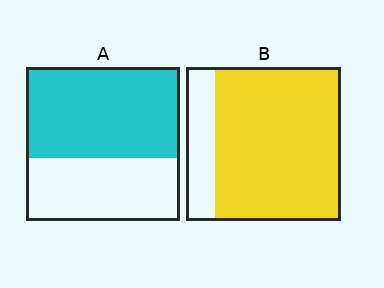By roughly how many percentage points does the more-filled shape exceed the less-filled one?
By roughly 20 percentage points (B over A).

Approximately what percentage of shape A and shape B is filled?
A is approximately 60% and B is approximately 80%.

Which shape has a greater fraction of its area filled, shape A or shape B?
Shape B.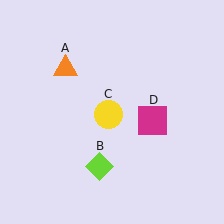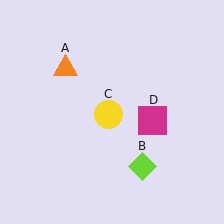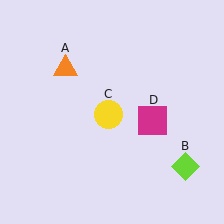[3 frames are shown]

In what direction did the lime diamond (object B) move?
The lime diamond (object B) moved right.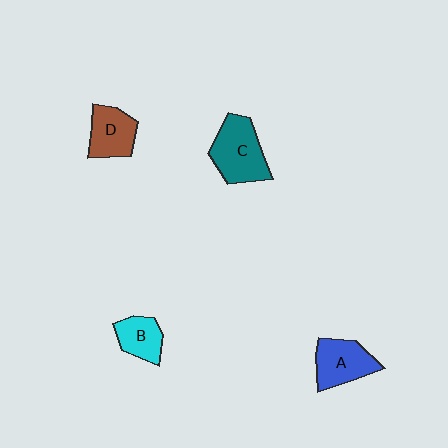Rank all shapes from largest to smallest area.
From largest to smallest: C (teal), A (blue), D (brown), B (cyan).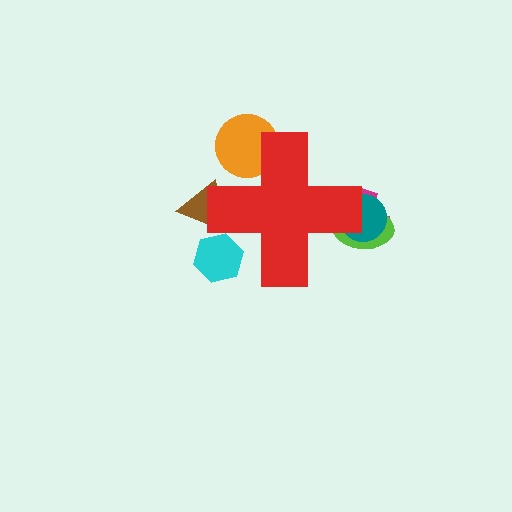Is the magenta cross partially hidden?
Yes, the magenta cross is partially hidden behind the red cross.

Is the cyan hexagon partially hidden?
Yes, the cyan hexagon is partially hidden behind the red cross.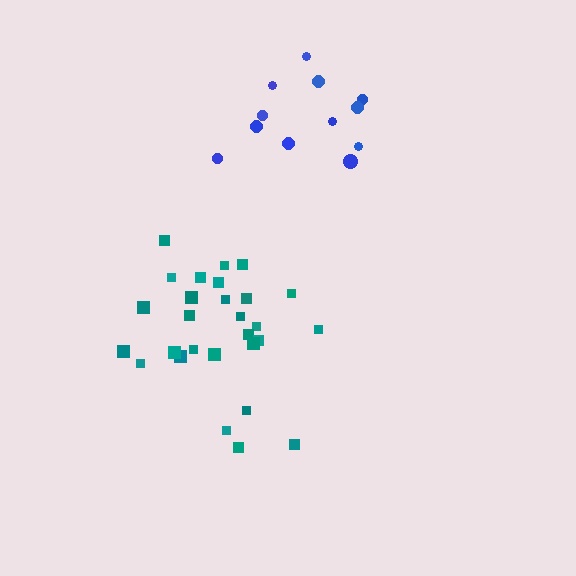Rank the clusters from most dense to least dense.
teal, blue.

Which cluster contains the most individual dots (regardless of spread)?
Teal (28).